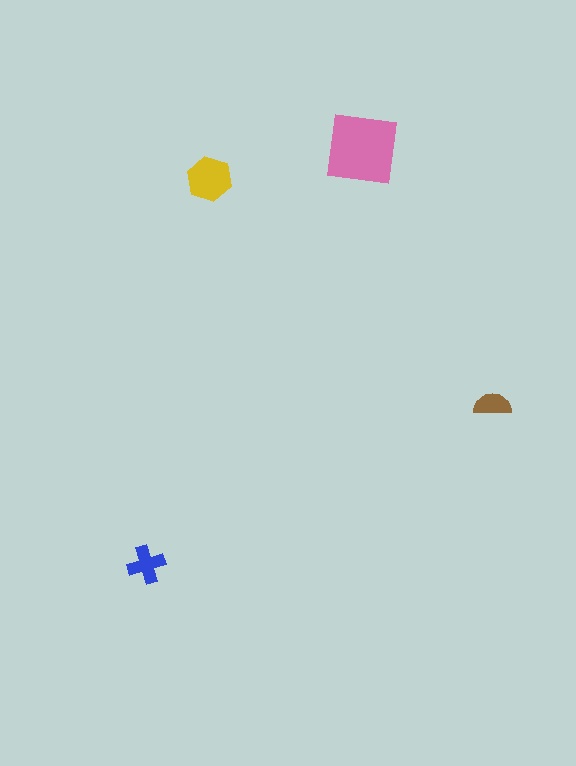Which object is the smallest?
The brown semicircle.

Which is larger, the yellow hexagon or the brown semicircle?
The yellow hexagon.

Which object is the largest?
The pink square.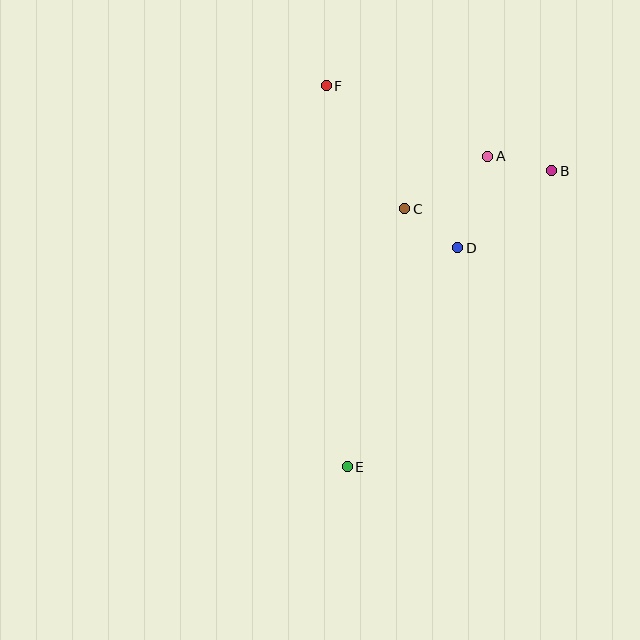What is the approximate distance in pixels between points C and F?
The distance between C and F is approximately 146 pixels.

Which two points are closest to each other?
Points C and D are closest to each other.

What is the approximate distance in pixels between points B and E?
The distance between B and E is approximately 360 pixels.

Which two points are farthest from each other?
Points E and F are farthest from each other.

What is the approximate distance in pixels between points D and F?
The distance between D and F is approximately 209 pixels.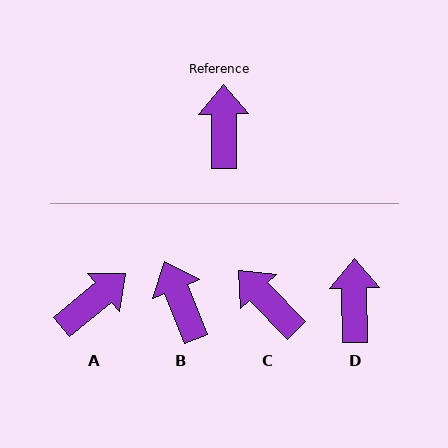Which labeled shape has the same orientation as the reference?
D.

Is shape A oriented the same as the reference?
No, it is off by about 51 degrees.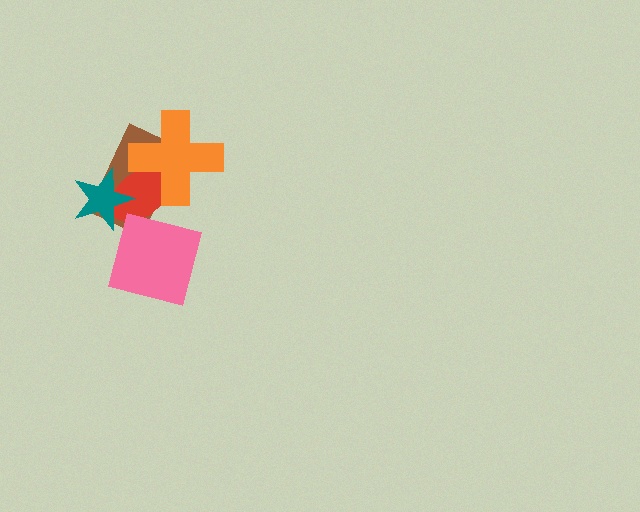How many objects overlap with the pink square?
0 objects overlap with the pink square.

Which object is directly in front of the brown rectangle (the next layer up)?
The red ellipse is directly in front of the brown rectangle.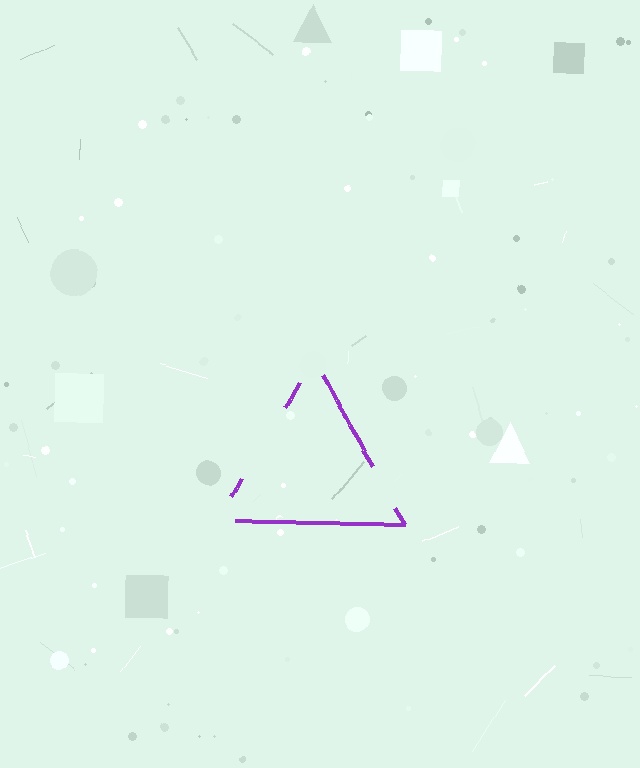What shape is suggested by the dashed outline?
The dashed outline suggests a triangle.